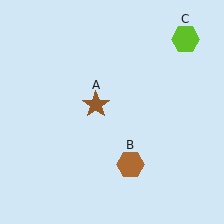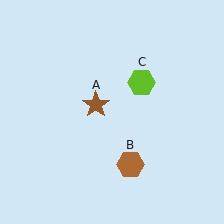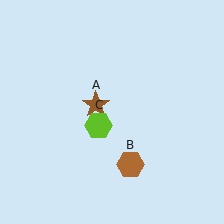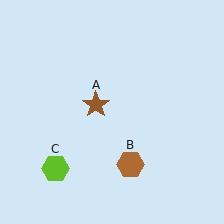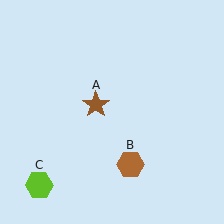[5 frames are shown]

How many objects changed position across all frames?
1 object changed position: lime hexagon (object C).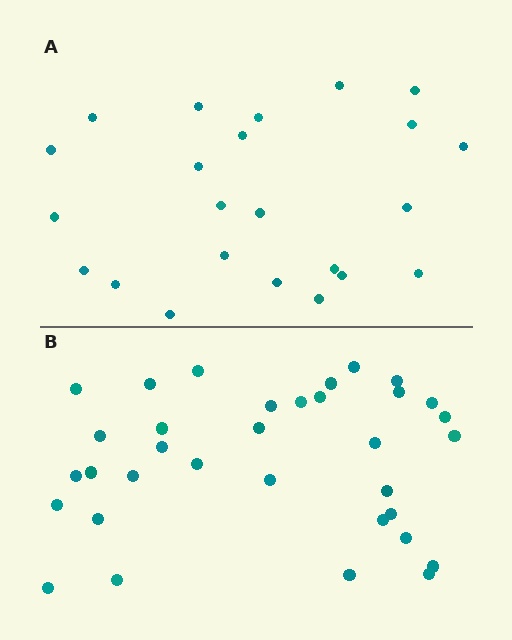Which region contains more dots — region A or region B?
Region B (the bottom region) has more dots.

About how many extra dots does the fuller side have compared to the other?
Region B has roughly 12 or so more dots than region A.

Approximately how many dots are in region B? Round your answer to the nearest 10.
About 30 dots. (The exact count is 34, which rounds to 30.)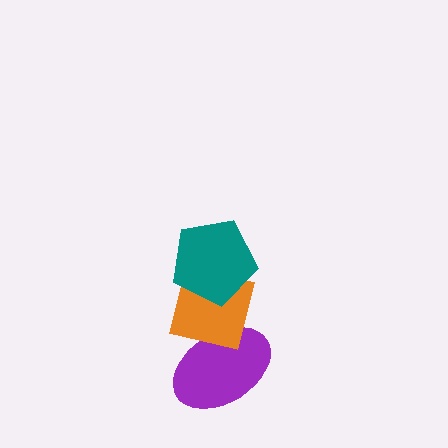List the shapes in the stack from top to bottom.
From top to bottom: the teal pentagon, the orange square, the purple ellipse.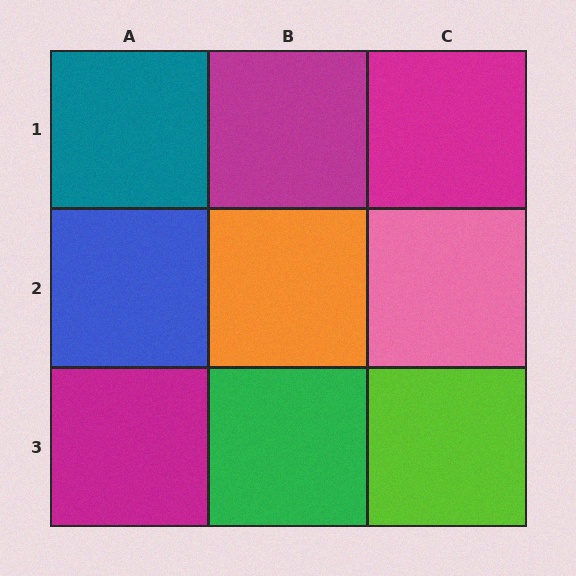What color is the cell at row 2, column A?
Blue.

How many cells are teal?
1 cell is teal.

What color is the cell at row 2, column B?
Orange.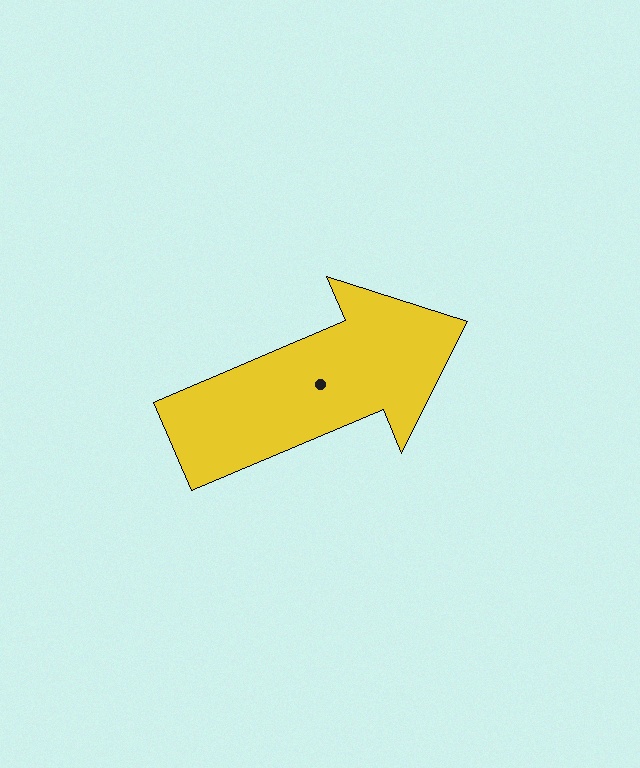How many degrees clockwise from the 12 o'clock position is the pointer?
Approximately 67 degrees.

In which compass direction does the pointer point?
Northeast.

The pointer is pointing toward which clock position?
Roughly 2 o'clock.